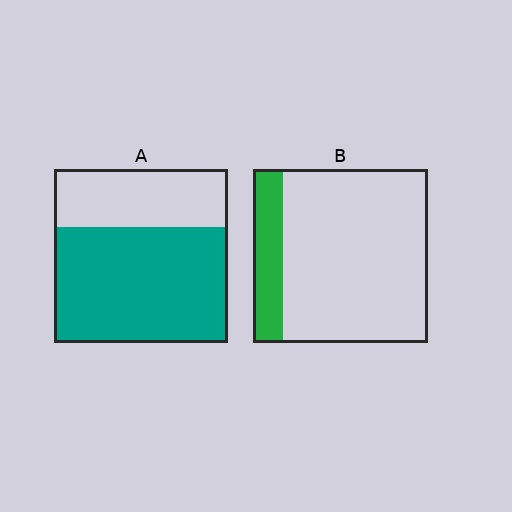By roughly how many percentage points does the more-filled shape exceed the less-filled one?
By roughly 50 percentage points (A over B).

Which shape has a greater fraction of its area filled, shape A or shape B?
Shape A.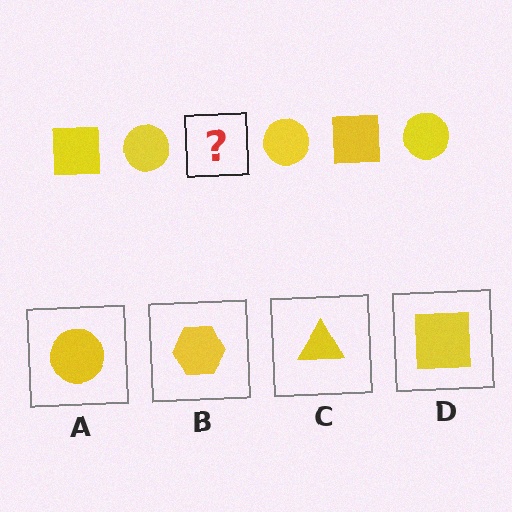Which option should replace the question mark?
Option D.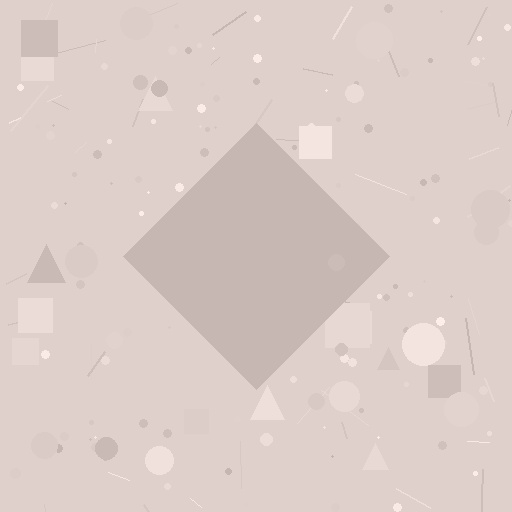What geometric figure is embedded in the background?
A diamond is embedded in the background.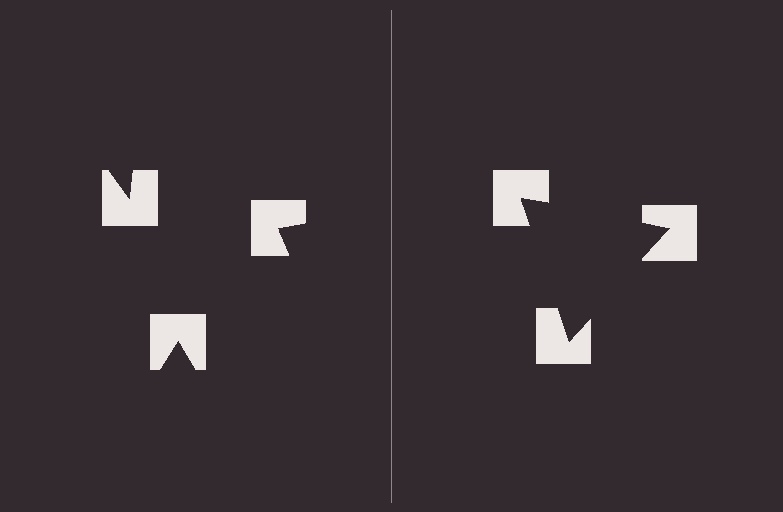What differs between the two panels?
The notched squares are positioned identically on both sides; only the wedge orientations differ. On the right they align to a triangle; on the left they are misaligned.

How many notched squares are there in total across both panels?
6 — 3 on each side.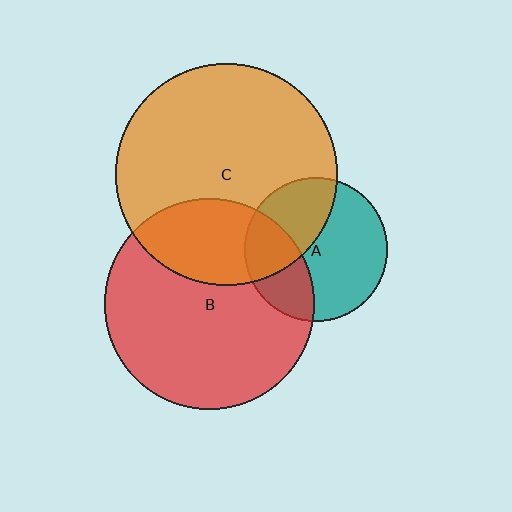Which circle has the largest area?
Circle C (orange).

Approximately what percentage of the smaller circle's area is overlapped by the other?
Approximately 40%.